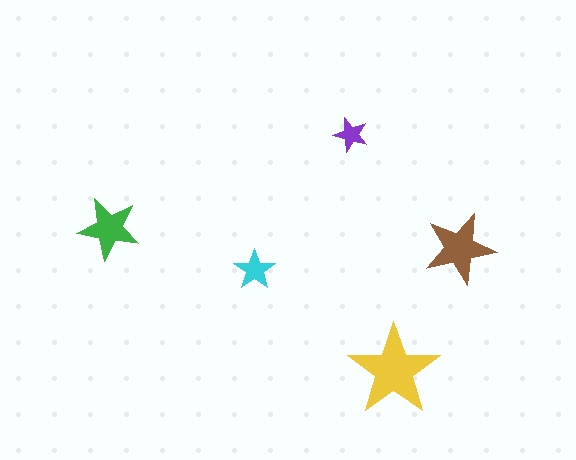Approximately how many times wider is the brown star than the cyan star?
About 1.5 times wider.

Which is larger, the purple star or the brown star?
The brown one.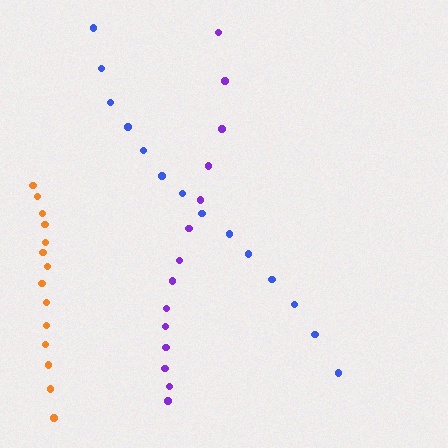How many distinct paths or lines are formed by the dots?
There are 3 distinct paths.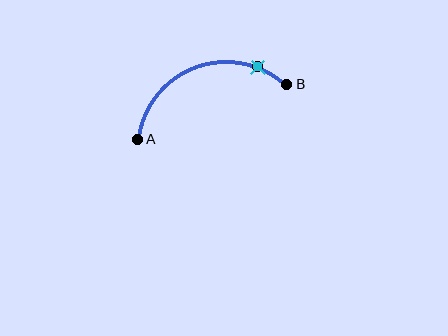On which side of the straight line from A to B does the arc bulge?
The arc bulges above the straight line connecting A and B.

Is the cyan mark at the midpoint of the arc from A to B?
No. The cyan mark lies on the arc but is closer to endpoint B. The arc midpoint would be at the point on the curve equidistant along the arc from both A and B.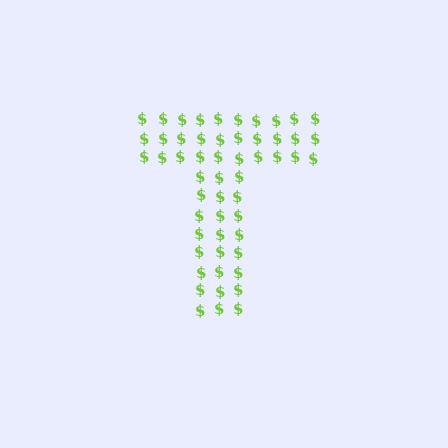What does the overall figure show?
The overall figure shows the letter T.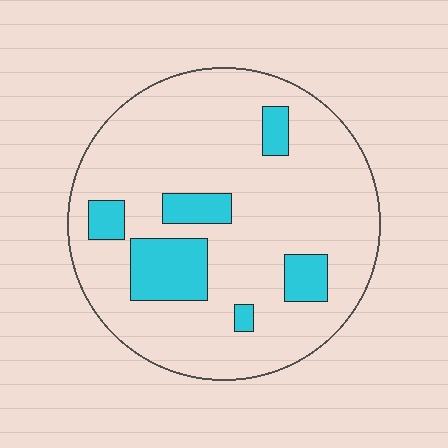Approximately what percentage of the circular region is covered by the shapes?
Approximately 15%.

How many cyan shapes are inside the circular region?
6.